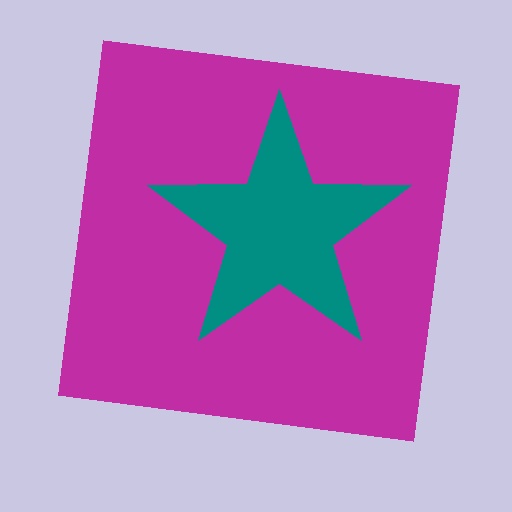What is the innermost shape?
The teal star.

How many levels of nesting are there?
2.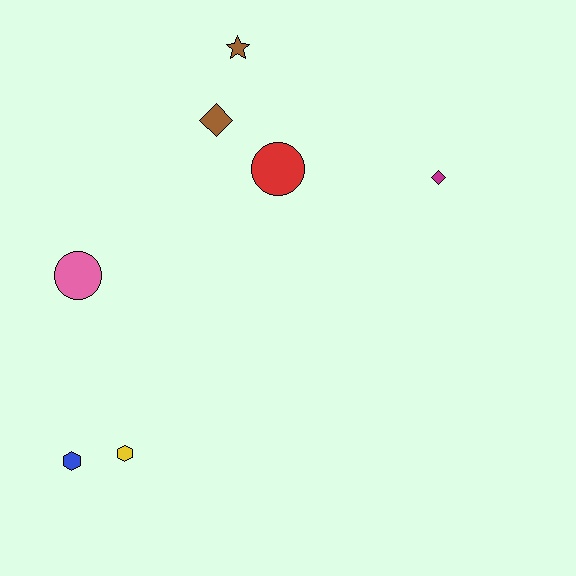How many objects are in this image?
There are 7 objects.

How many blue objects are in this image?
There is 1 blue object.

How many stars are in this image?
There is 1 star.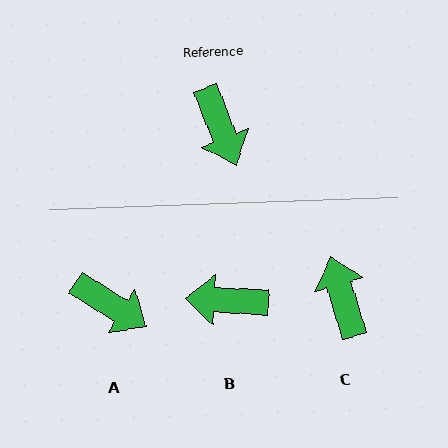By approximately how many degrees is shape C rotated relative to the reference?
Approximately 175 degrees counter-clockwise.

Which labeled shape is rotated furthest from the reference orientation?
C, about 175 degrees away.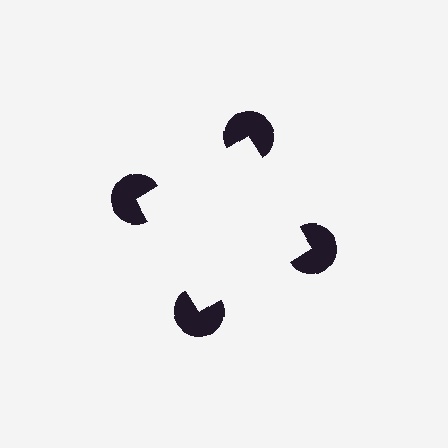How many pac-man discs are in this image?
There are 4 — one at each vertex of the illusory square.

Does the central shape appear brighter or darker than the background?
It typically appears slightly brighter than the background, even though no actual brightness change is drawn.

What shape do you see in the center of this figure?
An illusory square — its edges are inferred from the aligned wedge cuts in the pac-man discs, not physically drawn.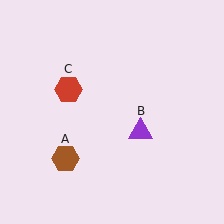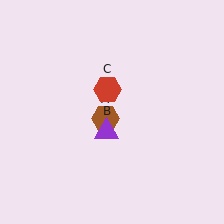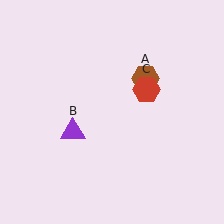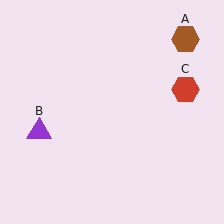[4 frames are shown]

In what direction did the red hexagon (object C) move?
The red hexagon (object C) moved right.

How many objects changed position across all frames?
3 objects changed position: brown hexagon (object A), purple triangle (object B), red hexagon (object C).